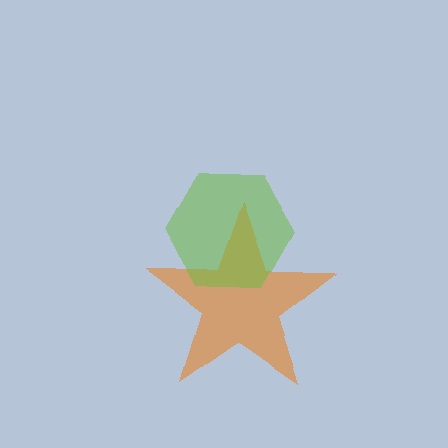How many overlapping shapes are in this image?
There are 2 overlapping shapes in the image.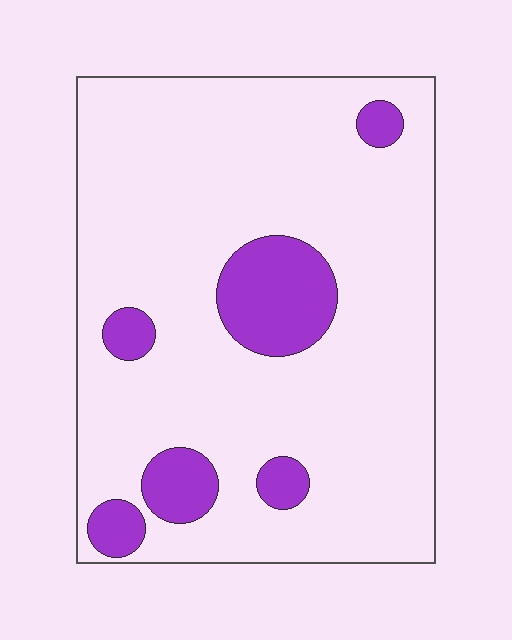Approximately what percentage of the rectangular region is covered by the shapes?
Approximately 15%.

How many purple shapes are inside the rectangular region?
6.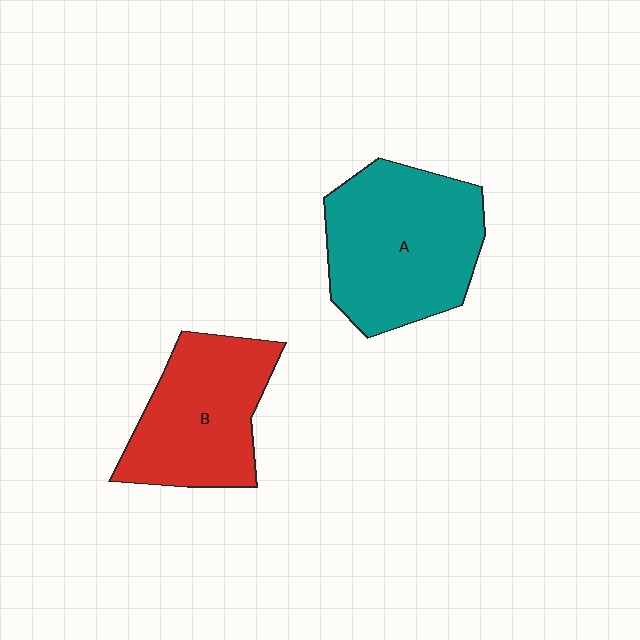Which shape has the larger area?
Shape A (teal).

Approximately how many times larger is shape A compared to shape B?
Approximately 1.2 times.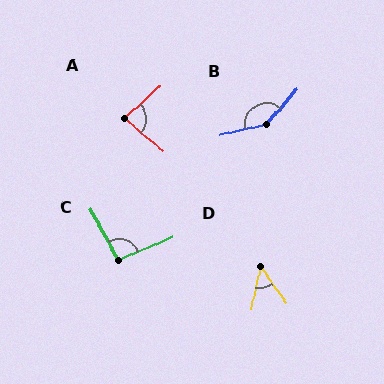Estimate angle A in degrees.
Approximately 82 degrees.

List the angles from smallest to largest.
D (48°), A (82°), C (96°), B (144°).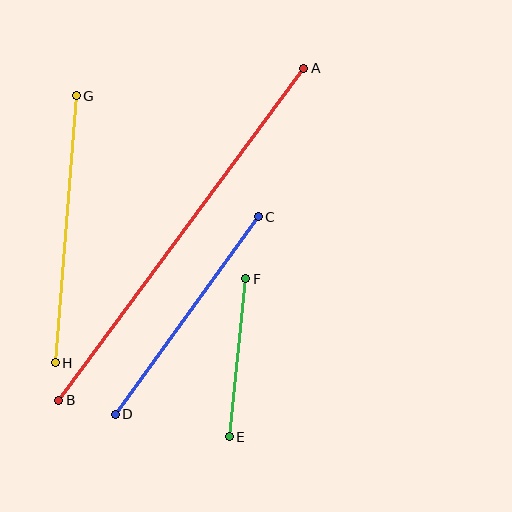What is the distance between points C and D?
The distance is approximately 244 pixels.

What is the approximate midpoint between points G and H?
The midpoint is at approximately (66, 229) pixels.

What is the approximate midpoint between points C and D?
The midpoint is at approximately (187, 316) pixels.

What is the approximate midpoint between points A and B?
The midpoint is at approximately (181, 234) pixels.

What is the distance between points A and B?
The distance is approximately 413 pixels.